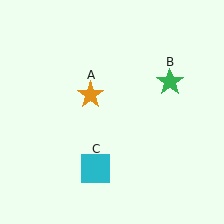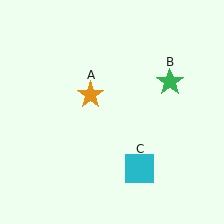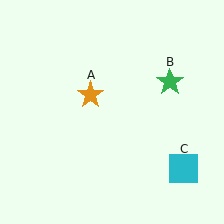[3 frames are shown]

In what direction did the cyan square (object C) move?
The cyan square (object C) moved right.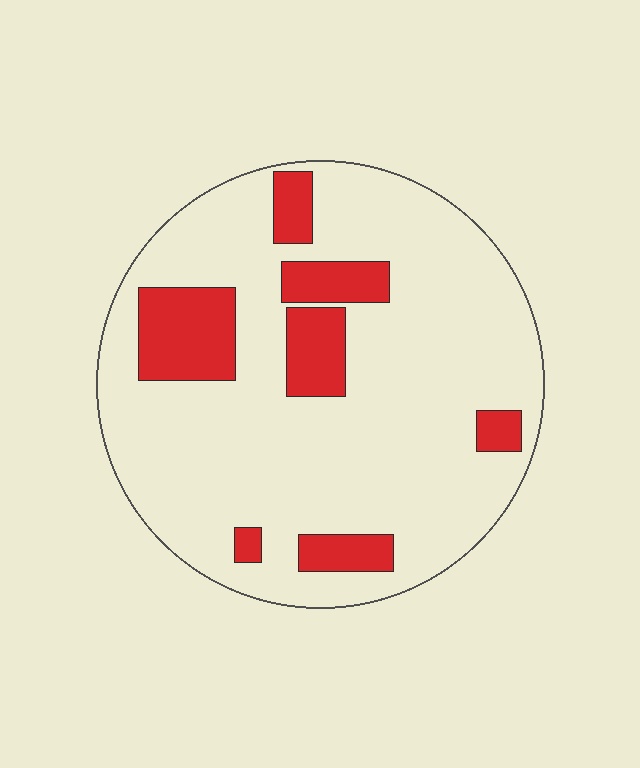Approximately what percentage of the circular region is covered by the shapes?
Approximately 20%.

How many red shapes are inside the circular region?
7.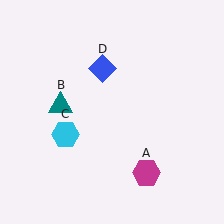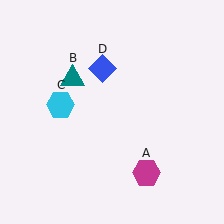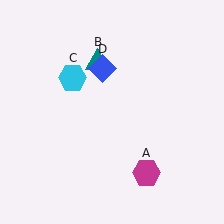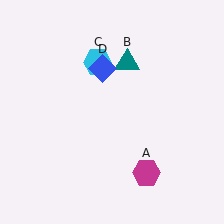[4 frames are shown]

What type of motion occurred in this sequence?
The teal triangle (object B), cyan hexagon (object C) rotated clockwise around the center of the scene.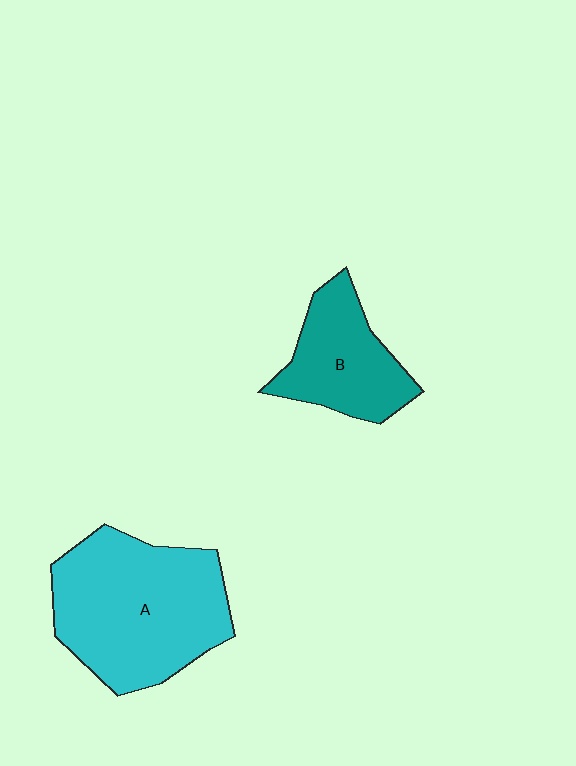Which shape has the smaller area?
Shape B (teal).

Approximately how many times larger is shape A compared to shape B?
Approximately 1.8 times.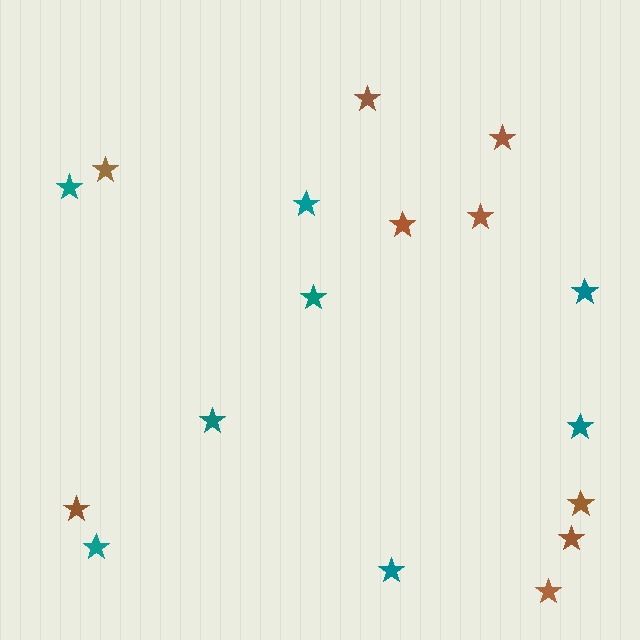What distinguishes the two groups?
There are 2 groups: one group of teal stars (8) and one group of brown stars (9).